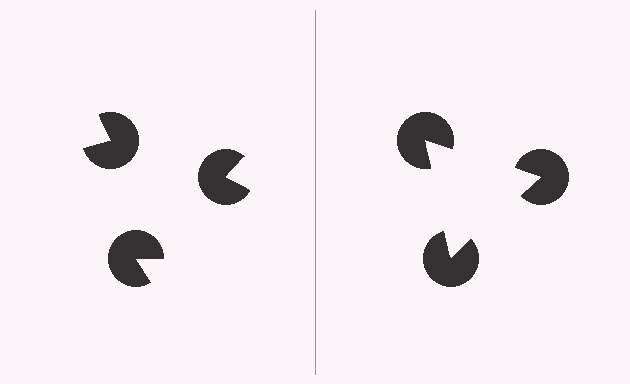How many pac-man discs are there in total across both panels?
6 — 3 on each side.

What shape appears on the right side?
An illusory triangle.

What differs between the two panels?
The pac-man discs are positioned identically on both sides; only the wedge orientations differ. On the right they align to a triangle; on the left they are misaligned.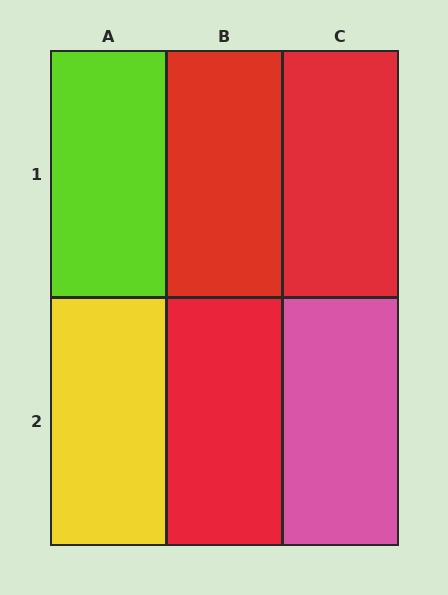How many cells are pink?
1 cell is pink.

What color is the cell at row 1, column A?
Lime.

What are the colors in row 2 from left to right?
Yellow, red, pink.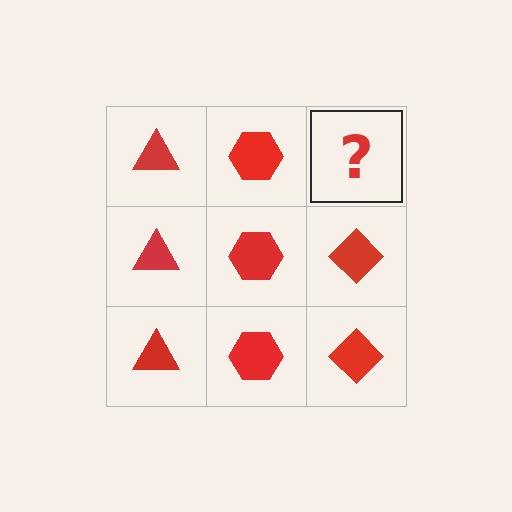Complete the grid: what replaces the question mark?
The question mark should be replaced with a red diamond.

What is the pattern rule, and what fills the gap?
The rule is that each column has a consistent shape. The gap should be filled with a red diamond.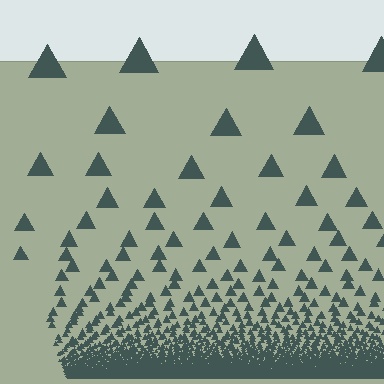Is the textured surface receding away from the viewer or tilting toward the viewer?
The surface appears to tilt toward the viewer. Texture elements get larger and sparser toward the top.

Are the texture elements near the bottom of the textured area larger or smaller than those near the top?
Smaller. The gradient is inverted — elements near the bottom are smaller and denser.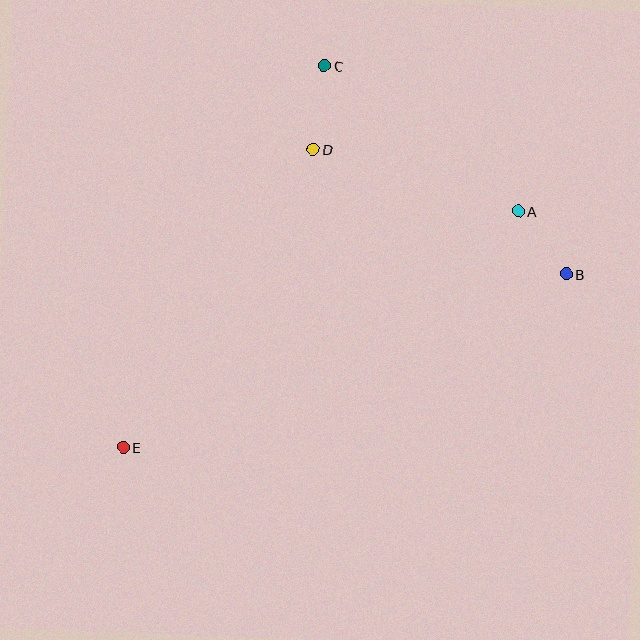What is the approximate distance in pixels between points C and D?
The distance between C and D is approximately 84 pixels.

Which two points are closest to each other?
Points A and B are closest to each other.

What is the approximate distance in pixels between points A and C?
The distance between A and C is approximately 243 pixels.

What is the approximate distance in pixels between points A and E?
The distance between A and E is approximately 460 pixels.